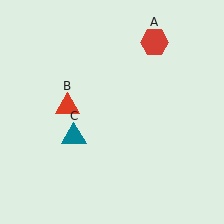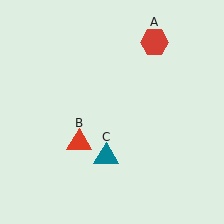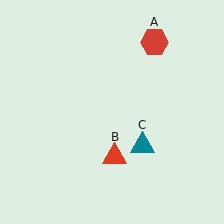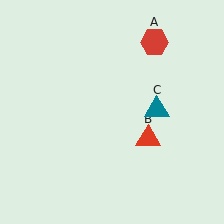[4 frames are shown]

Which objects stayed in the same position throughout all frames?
Red hexagon (object A) remained stationary.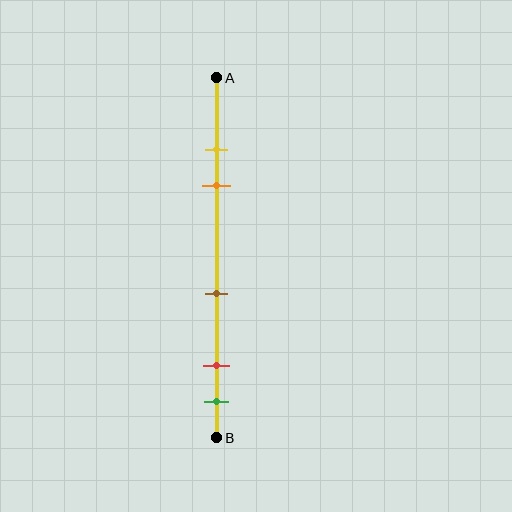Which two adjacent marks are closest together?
The yellow and orange marks are the closest adjacent pair.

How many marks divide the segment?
There are 5 marks dividing the segment.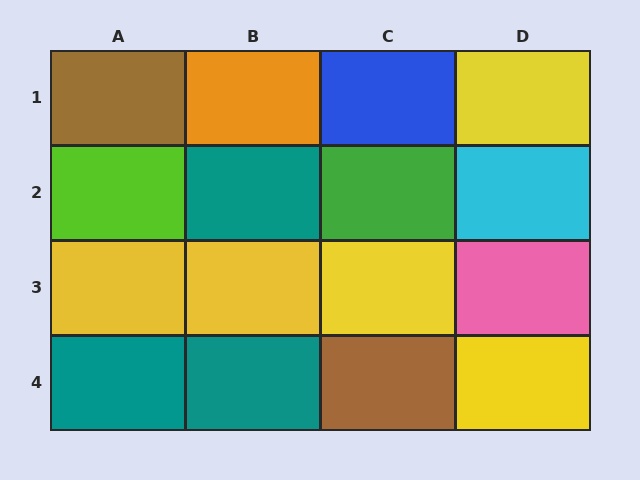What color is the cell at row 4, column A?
Teal.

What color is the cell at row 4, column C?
Brown.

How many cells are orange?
1 cell is orange.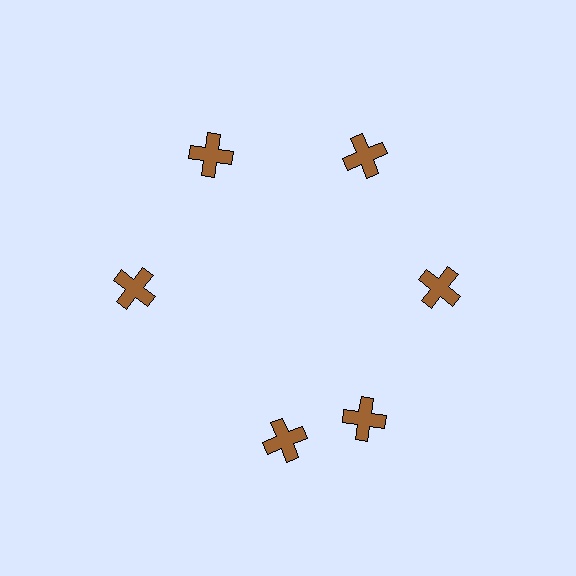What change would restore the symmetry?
The symmetry would be restored by rotating it back into even spacing with its neighbors so that all 6 crosses sit at equal angles and equal distance from the center.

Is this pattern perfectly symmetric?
No. The 6 brown crosses are arranged in a ring, but one element near the 7 o'clock position is rotated out of alignment along the ring, breaking the 6-fold rotational symmetry.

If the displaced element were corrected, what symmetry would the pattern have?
It would have 6-fold rotational symmetry — the pattern would map onto itself every 60 degrees.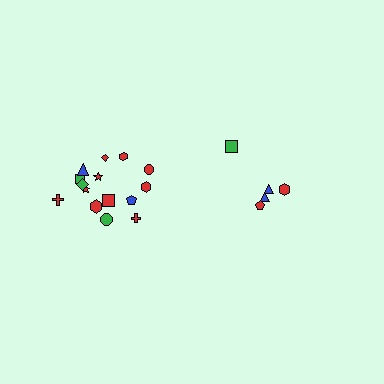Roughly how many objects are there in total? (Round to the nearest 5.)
Roughly 20 objects in total.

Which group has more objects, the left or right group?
The left group.